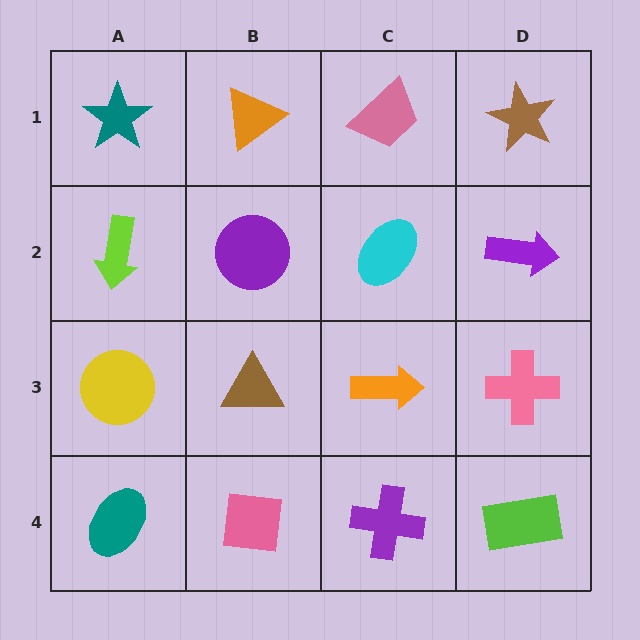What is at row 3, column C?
An orange arrow.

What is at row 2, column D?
A purple arrow.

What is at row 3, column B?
A brown triangle.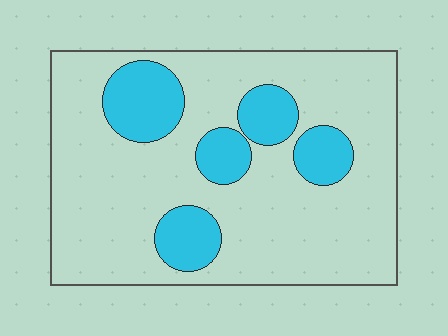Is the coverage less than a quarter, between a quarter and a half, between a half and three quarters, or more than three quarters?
Less than a quarter.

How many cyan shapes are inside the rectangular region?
5.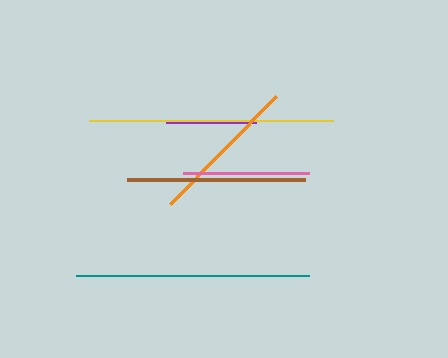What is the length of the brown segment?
The brown segment is approximately 179 pixels long.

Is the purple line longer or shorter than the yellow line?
The yellow line is longer than the purple line.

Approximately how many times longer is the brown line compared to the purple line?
The brown line is approximately 2.0 times the length of the purple line.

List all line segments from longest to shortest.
From longest to shortest: yellow, teal, brown, orange, pink, purple.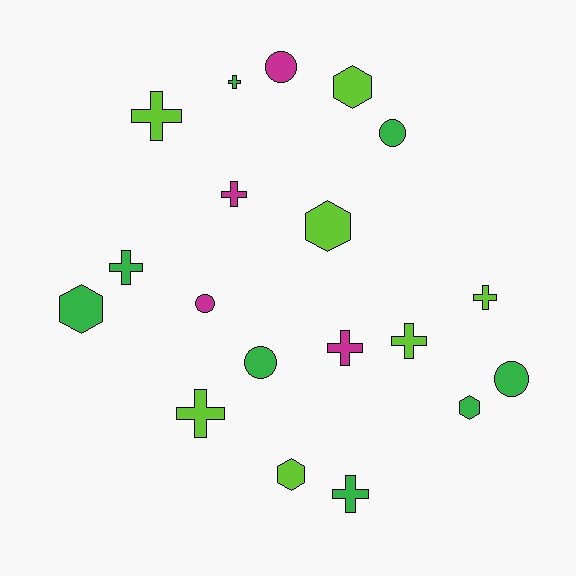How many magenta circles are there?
There are 2 magenta circles.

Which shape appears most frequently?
Cross, with 9 objects.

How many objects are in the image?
There are 19 objects.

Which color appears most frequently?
Green, with 8 objects.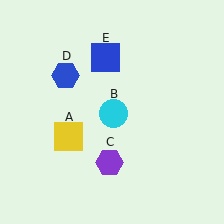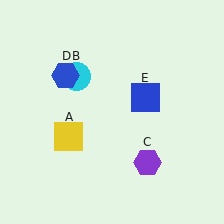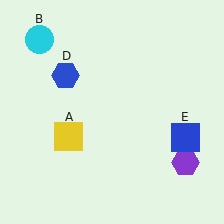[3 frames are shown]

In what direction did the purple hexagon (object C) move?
The purple hexagon (object C) moved right.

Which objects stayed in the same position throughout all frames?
Yellow square (object A) and blue hexagon (object D) remained stationary.